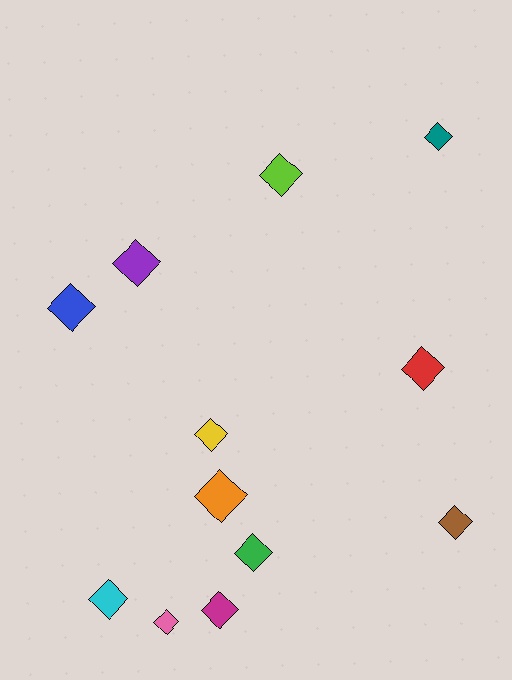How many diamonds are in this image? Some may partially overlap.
There are 12 diamonds.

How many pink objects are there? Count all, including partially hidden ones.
There is 1 pink object.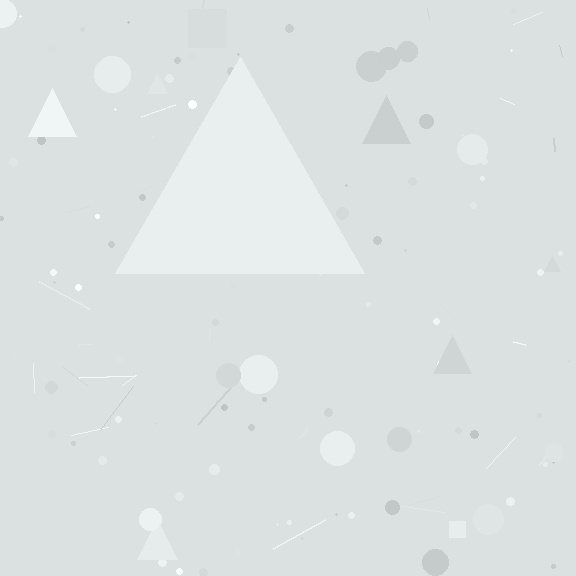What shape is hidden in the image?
A triangle is hidden in the image.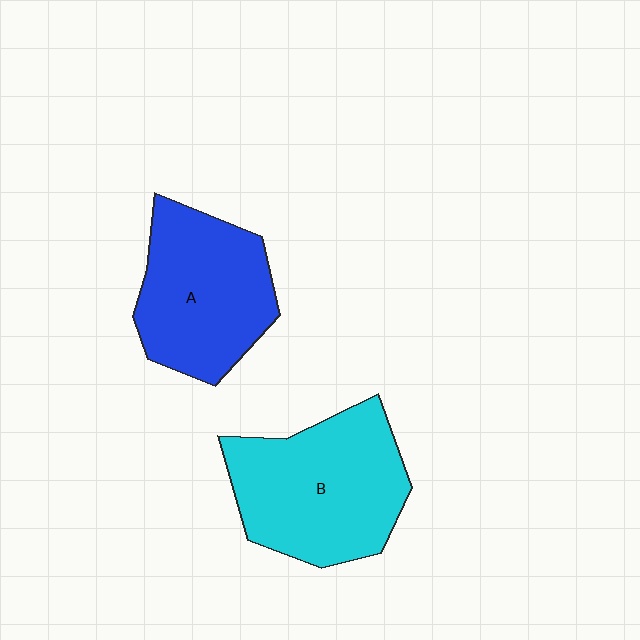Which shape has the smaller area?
Shape A (blue).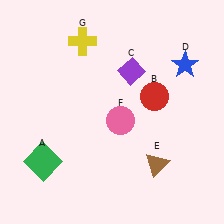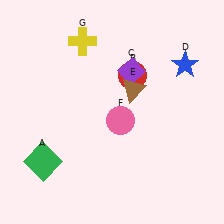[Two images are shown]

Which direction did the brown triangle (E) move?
The brown triangle (E) moved up.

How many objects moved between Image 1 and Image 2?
2 objects moved between the two images.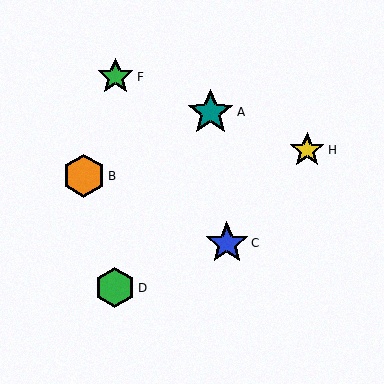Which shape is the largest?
The teal star (labeled A) is the largest.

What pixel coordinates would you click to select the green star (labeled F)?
Click at (116, 77) to select the green star F.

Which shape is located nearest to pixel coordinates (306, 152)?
The yellow star (labeled H) at (307, 150) is nearest to that location.